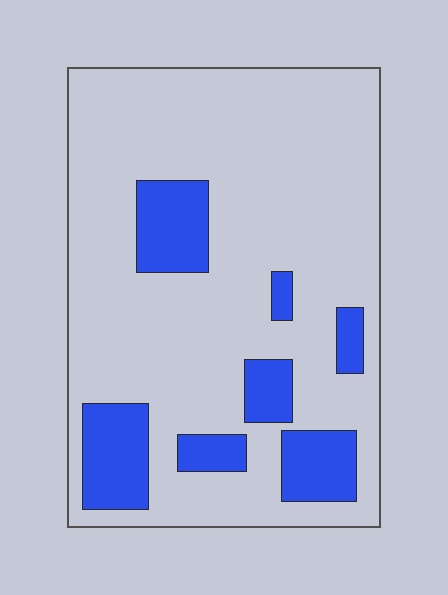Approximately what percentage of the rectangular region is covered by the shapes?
Approximately 20%.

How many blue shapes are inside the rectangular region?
7.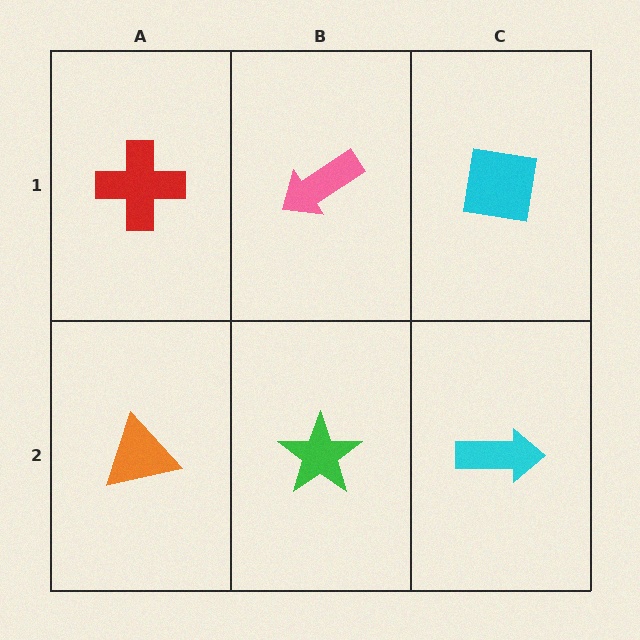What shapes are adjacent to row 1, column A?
An orange triangle (row 2, column A), a pink arrow (row 1, column B).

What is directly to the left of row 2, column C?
A green star.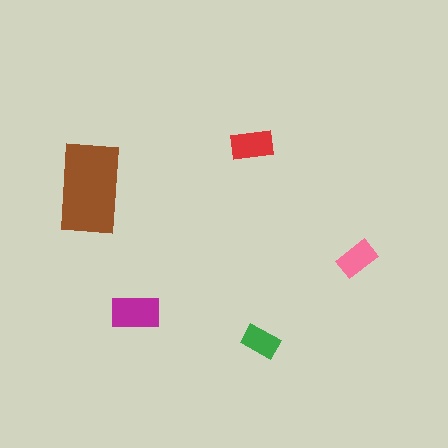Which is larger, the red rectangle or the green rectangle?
The red one.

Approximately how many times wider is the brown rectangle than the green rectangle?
About 2.5 times wider.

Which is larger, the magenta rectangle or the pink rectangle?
The magenta one.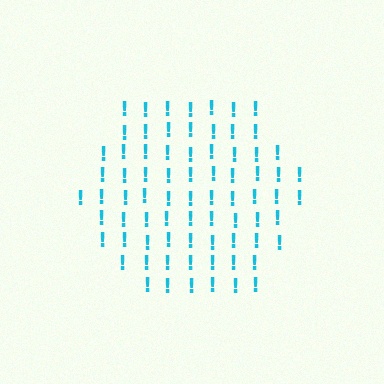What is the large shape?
The large shape is a hexagon.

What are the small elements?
The small elements are exclamation marks.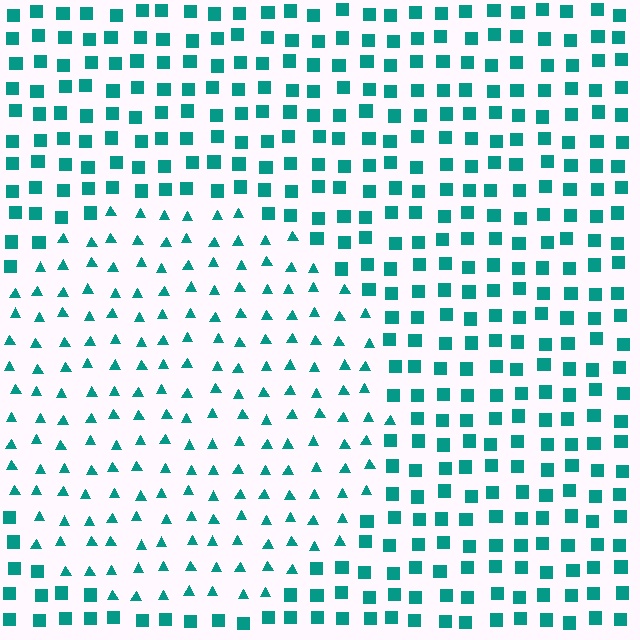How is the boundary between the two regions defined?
The boundary is defined by a change in element shape: triangles inside vs. squares outside. All elements share the same color and spacing.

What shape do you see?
I see a circle.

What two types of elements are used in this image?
The image uses triangles inside the circle region and squares outside it.